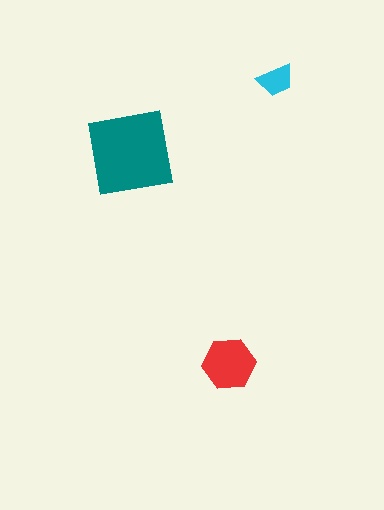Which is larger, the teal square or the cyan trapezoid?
The teal square.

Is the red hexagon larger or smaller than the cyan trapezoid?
Larger.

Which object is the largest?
The teal square.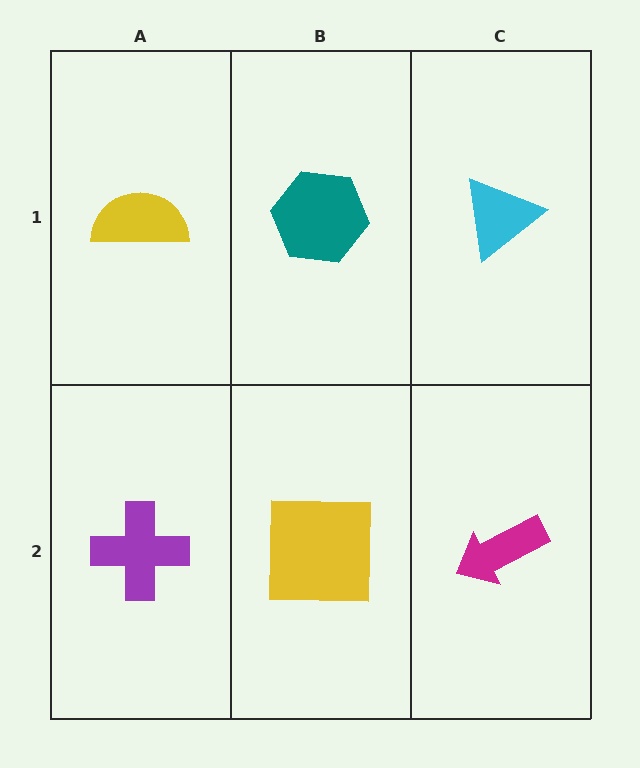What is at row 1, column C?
A cyan triangle.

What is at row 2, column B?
A yellow square.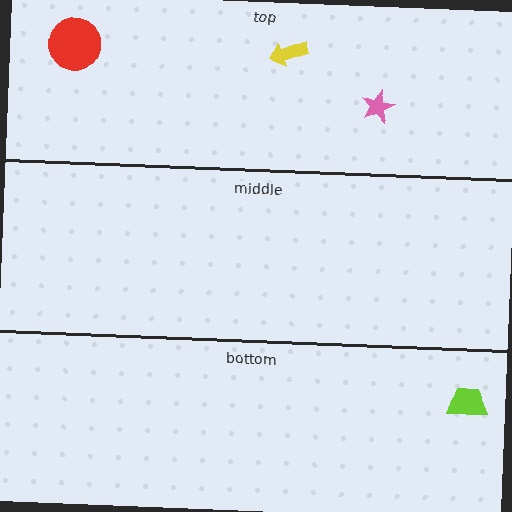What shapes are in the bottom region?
The lime trapezoid.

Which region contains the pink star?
The top region.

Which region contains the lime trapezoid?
The bottom region.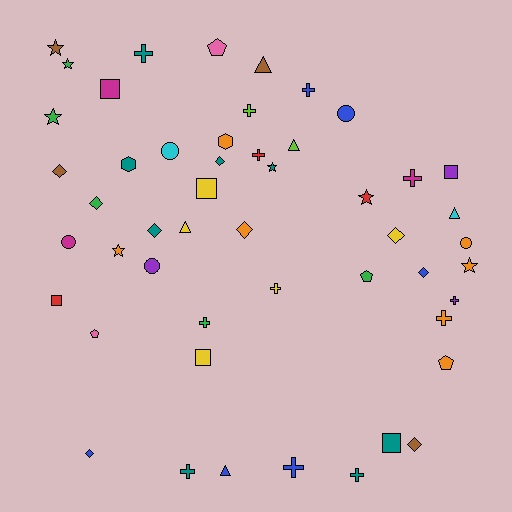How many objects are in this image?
There are 50 objects.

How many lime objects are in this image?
There are 2 lime objects.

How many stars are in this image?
There are 7 stars.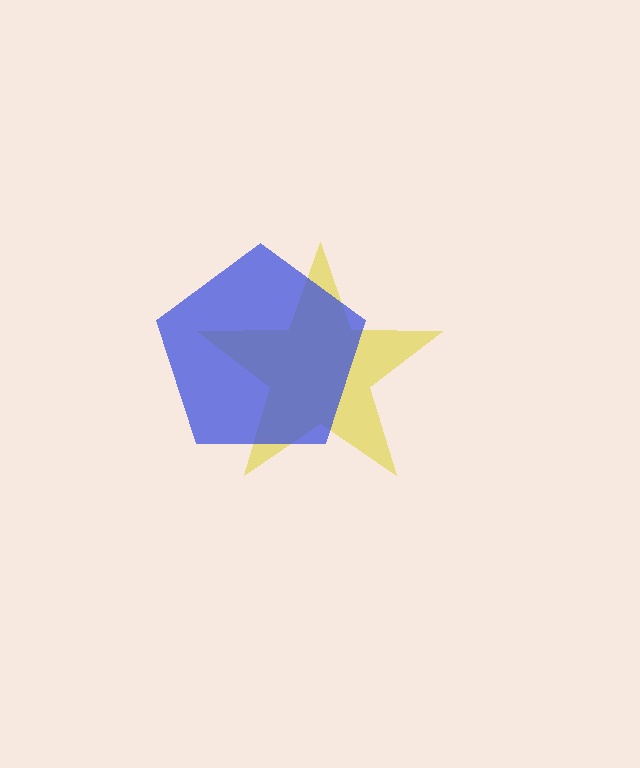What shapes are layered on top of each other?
The layered shapes are: a yellow star, a blue pentagon.